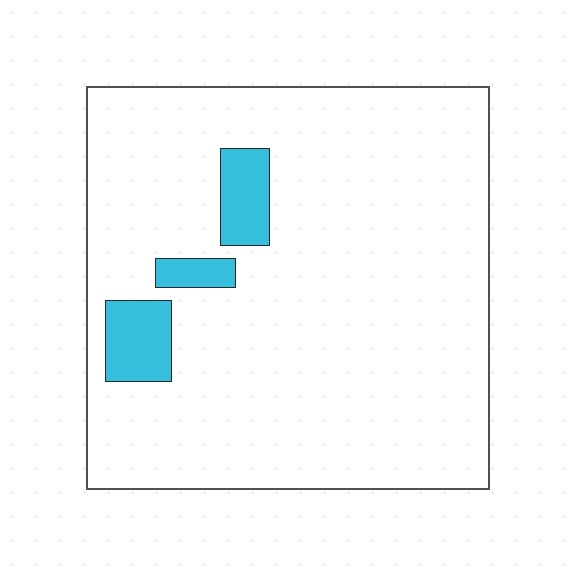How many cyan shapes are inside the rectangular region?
3.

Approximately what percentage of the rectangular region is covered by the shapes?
Approximately 10%.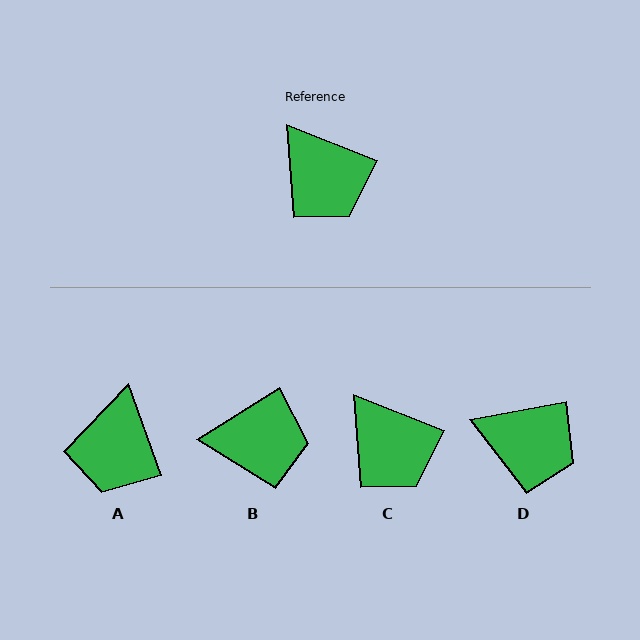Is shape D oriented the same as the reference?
No, it is off by about 33 degrees.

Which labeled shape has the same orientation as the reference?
C.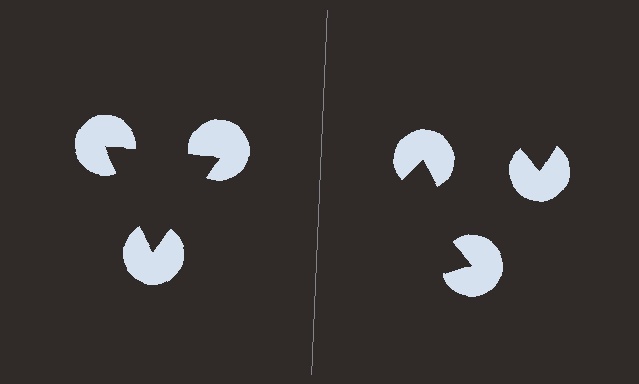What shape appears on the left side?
An illusory triangle.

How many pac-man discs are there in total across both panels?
6 — 3 on each side.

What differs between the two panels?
The pac-man discs are positioned identically on both sides; only the wedge orientations differ. On the left they align to a triangle; on the right they are misaligned.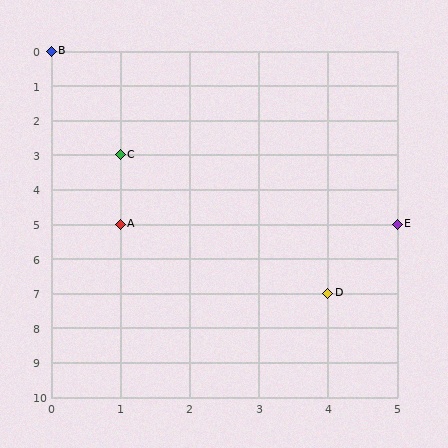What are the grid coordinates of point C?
Point C is at grid coordinates (1, 3).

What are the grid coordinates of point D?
Point D is at grid coordinates (4, 7).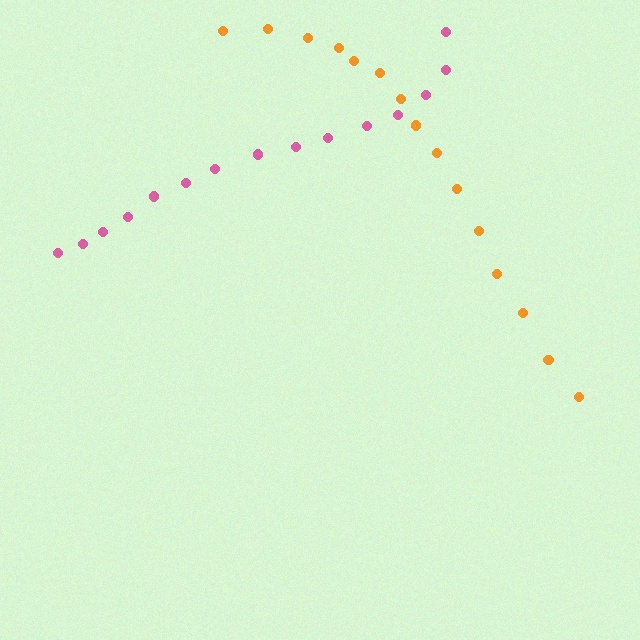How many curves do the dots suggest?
There are 2 distinct paths.